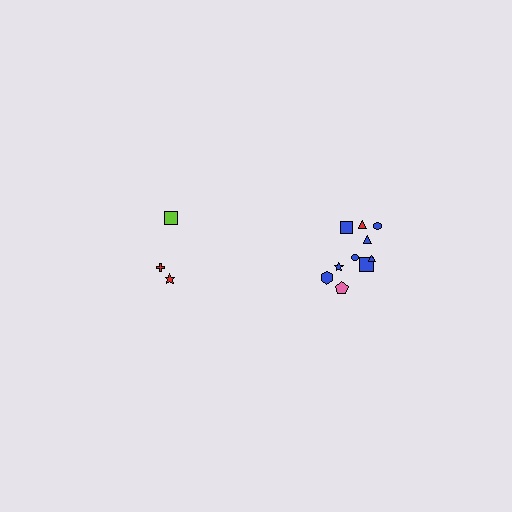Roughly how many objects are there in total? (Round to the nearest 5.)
Roughly 15 objects in total.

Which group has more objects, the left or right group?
The right group.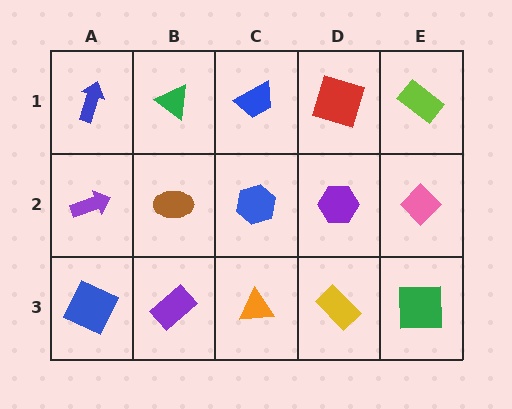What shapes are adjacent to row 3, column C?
A blue hexagon (row 2, column C), a purple rectangle (row 3, column B), a yellow rectangle (row 3, column D).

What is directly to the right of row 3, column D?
A green square.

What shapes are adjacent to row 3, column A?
A purple arrow (row 2, column A), a purple rectangle (row 3, column B).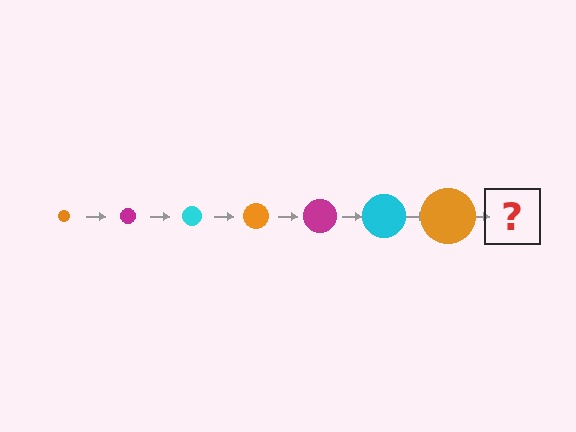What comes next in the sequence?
The next element should be a magenta circle, larger than the previous one.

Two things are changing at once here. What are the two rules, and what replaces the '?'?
The two rules are that the circle grows larger each step and the color cycles through orange, magenta, and cyan. The '?' should be a magenta circle, larger than the previous one.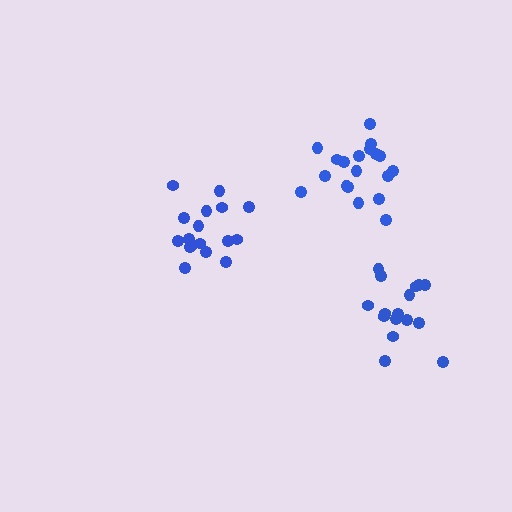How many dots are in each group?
Group 1: 16 dots, Group 2: 17 dots, Group 3: 19 dots (52 total).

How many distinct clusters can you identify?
There are 3 distinct clusters.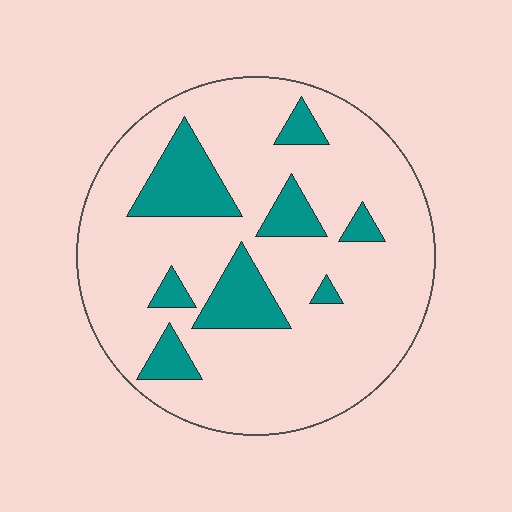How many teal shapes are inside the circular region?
8.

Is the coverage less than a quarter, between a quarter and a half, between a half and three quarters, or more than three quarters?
Less than a quarter.